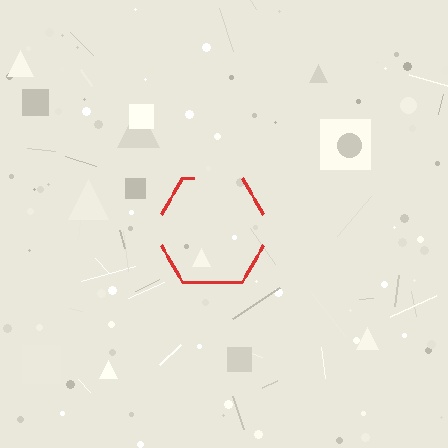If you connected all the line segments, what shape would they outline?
They would outline a hexagon.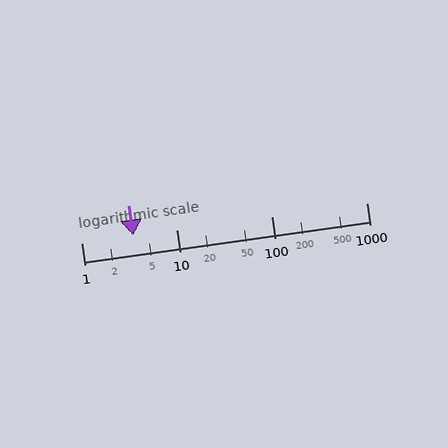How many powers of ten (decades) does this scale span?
The scale spans 3 decades, from 1 to 1000.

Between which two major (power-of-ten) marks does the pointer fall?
The pointer is between 1 and 10.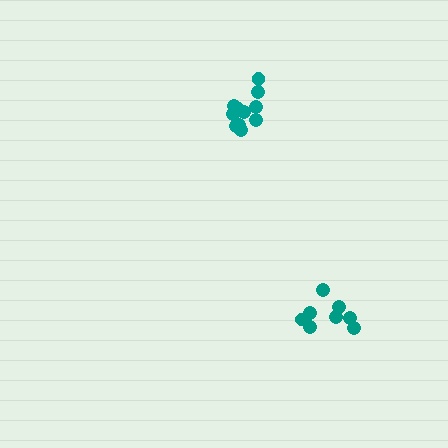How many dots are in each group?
Group 1: 8 dots, Group 2: 11 dots (19 total).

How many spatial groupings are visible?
There are 2 spatial groupings.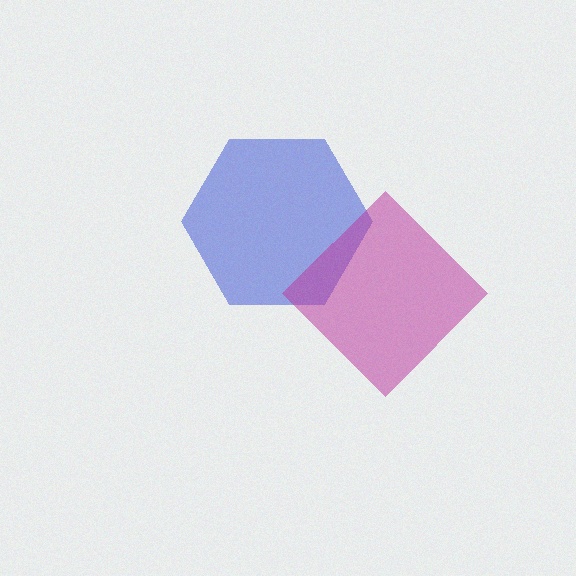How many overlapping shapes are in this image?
There are 2 overlapping shapes in the image.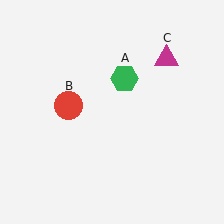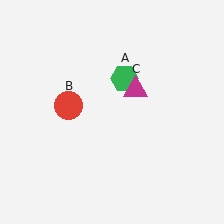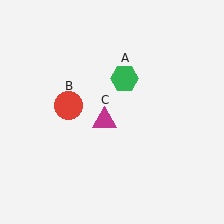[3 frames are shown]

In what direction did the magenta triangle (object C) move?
The magenta triangle (object C) moved down and to the left.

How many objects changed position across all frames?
1 object changed position: magenta triangle (object C).